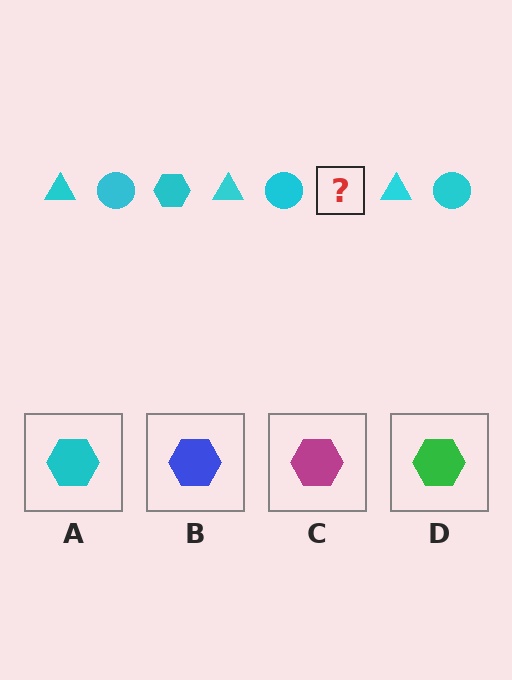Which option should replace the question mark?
Option A.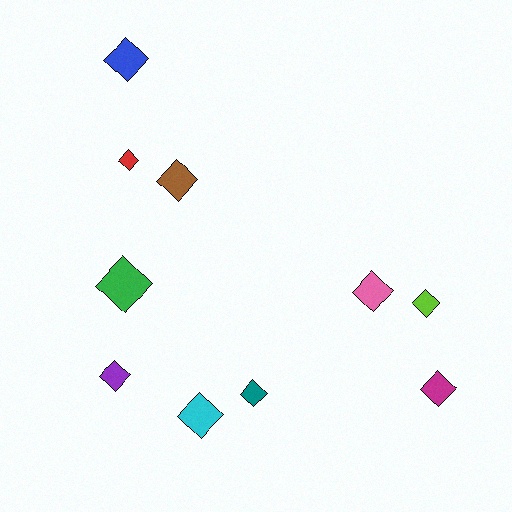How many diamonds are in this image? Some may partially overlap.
There are 10 diamonds.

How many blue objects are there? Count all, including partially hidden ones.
There is 1 blue object.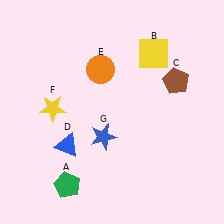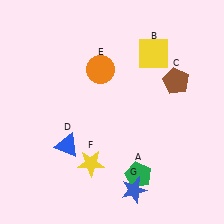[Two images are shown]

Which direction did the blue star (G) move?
The blue star (G) moved down.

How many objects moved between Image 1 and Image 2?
3 objects moved between the two images.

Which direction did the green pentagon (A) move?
The green pentagon (A) moved right.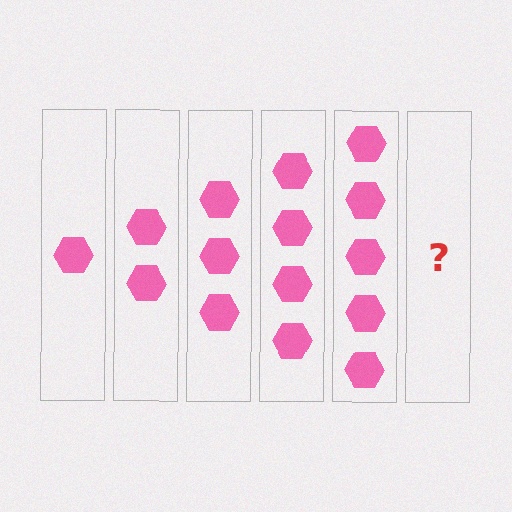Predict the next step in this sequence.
The next step is 6 hexagons.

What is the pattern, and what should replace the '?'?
The pattern is that each step adds one more hexagon. The '?' should be 6 hexagons.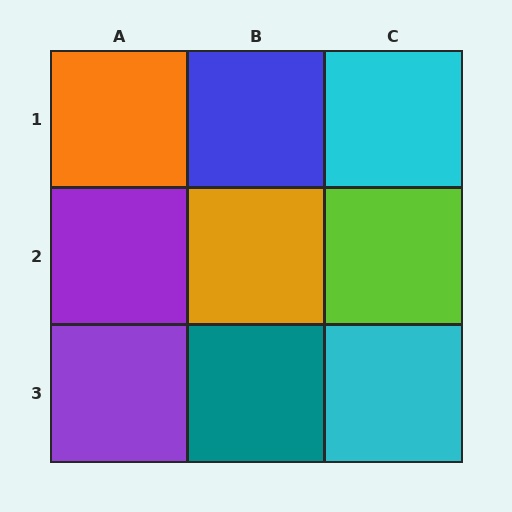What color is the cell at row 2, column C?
Lime.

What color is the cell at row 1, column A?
Orange.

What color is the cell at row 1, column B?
Blue.